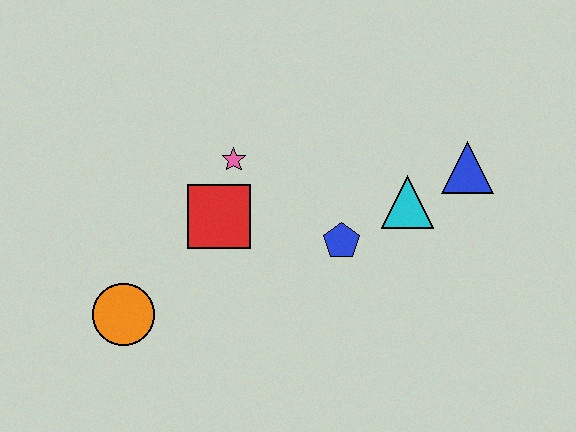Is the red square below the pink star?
Yes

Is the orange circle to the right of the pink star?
No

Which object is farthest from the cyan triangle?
The orange circle is farthest from the cyan triangle.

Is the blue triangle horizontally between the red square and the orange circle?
No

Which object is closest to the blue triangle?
The cyan triangle is closest to the blue triangle.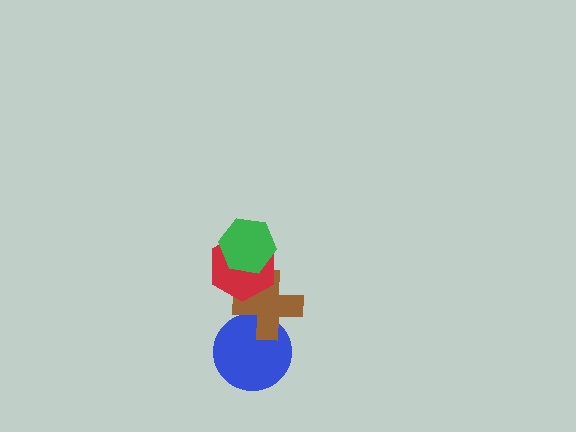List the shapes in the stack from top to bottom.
From top to bottom: the green hexagon, the red hexagon, the brown cross, the blue circle.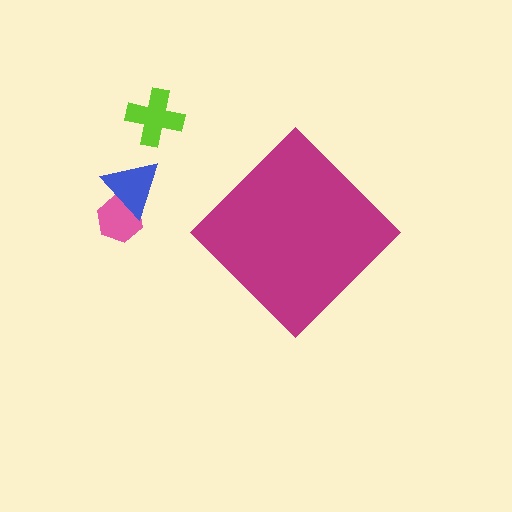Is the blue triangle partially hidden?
No, the blue triangle is fully visible.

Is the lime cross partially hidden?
No, the lime cross is fully visible.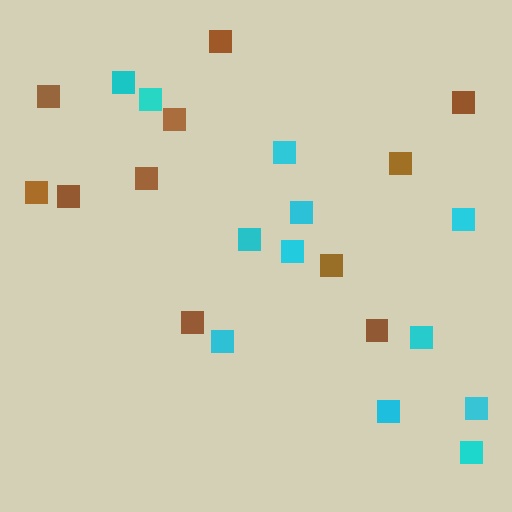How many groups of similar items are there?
There are 2 groups: one group of brown squares (11) and one group of cyan squares (12).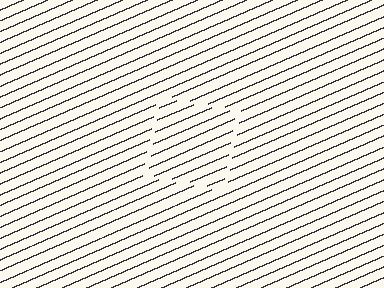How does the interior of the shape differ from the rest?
The interior of the shape contains the same grating, shifted by half a period — the contour is defined by the phase discontinuity where line-ends from the inner and outer gratings abut.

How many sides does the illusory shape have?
4 sides — the line-ends trace a square.